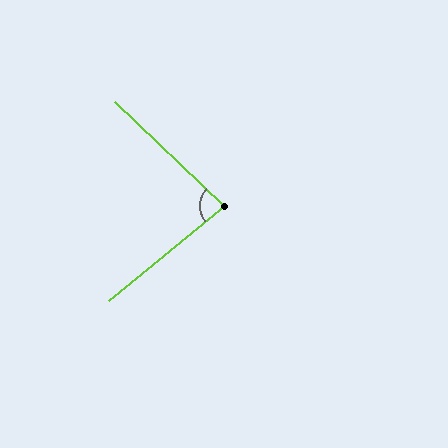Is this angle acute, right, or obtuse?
It is acute.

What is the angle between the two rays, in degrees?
Approximately 83 degrees.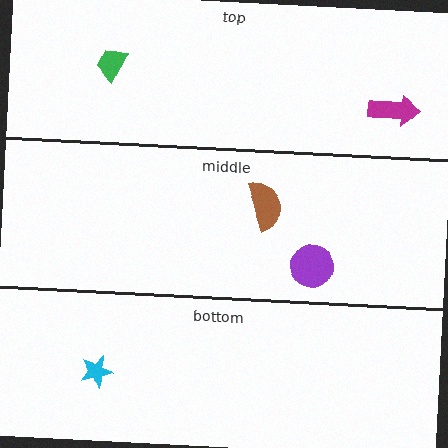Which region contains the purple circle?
The middle region.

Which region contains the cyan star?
The bottom region.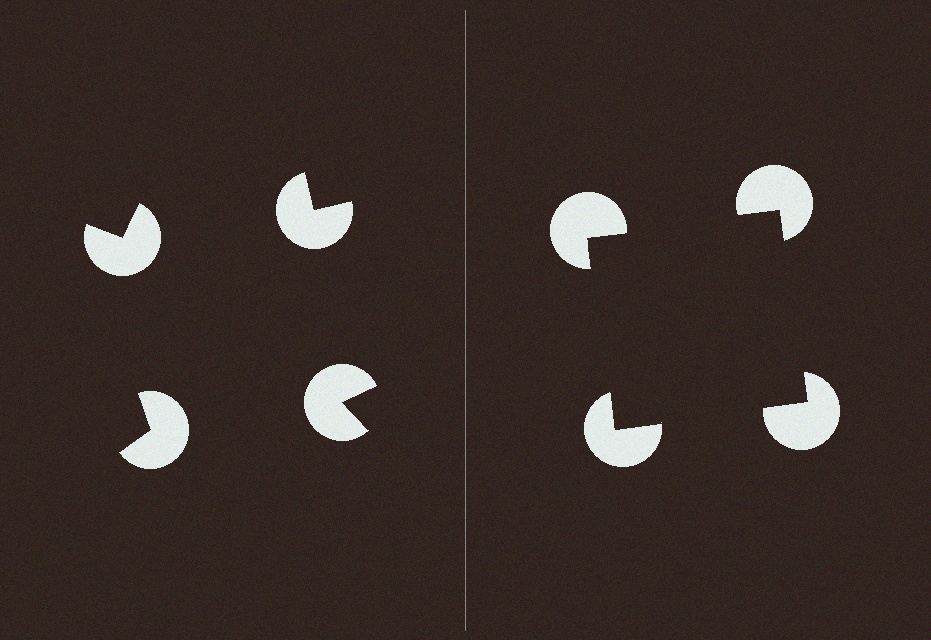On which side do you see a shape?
An illusory square appears on the right side. On the left side the wedge cuts are rotated, so no coherent shape forms.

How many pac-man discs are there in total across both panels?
8 — 4 on each side.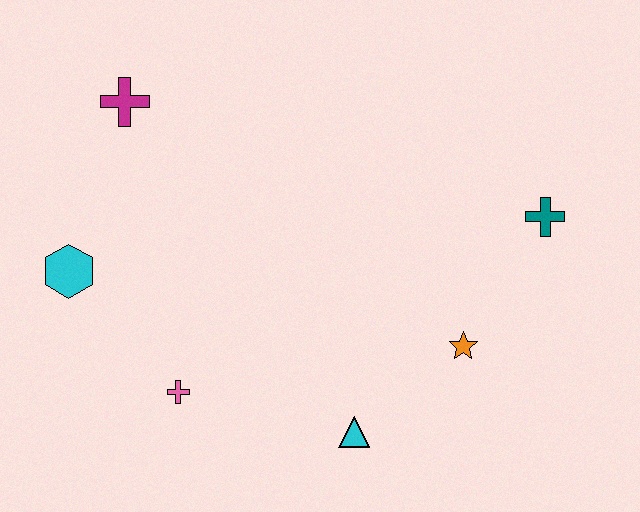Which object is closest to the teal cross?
The orange star is closest to the teal cross.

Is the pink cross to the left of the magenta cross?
No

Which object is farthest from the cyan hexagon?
The teal cross is farthest from the cyan hexagon.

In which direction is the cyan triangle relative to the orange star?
The cyan triangle is to the left of the orange star.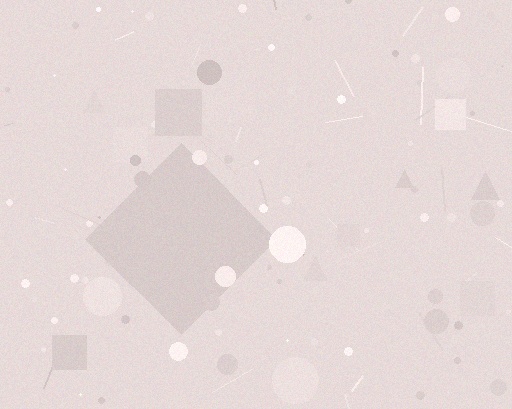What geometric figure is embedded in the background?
A diamond is embedded in the background.